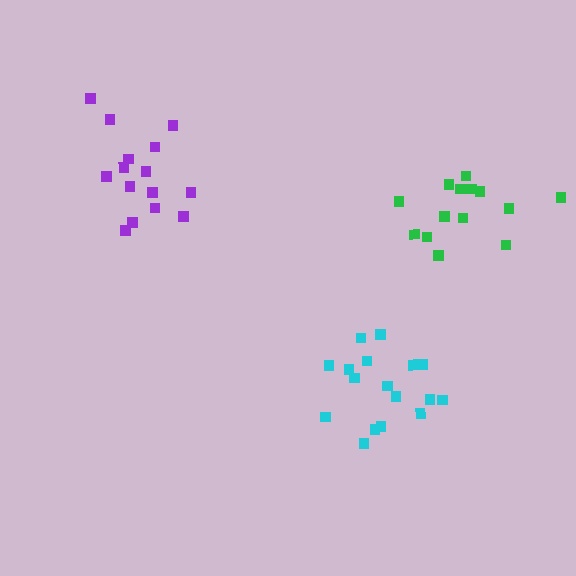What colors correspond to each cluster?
The clusters are colored: cyan, purple, green.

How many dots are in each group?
Group 1: 17 dots, Group 2: 15 dots, Group 3: 14 dots (46 total).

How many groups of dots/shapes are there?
There are 3 groups.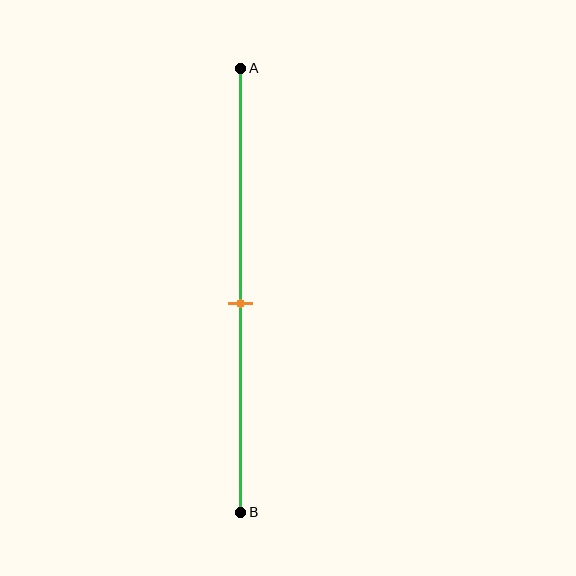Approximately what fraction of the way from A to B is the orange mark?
The orange mark is approximately 55% of the way from A to B.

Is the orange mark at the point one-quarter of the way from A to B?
No, the mark is at about 55% from A, not at the 25% one-quarter point.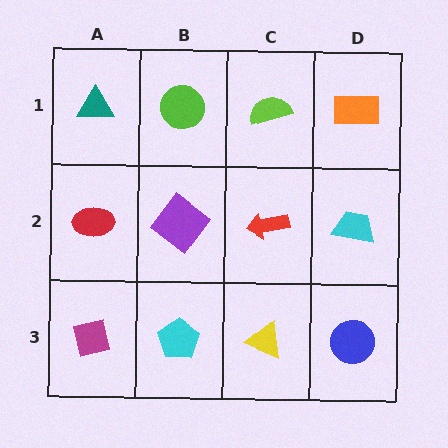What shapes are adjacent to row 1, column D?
A cyan trapezoid (row 2, column D), a lime semicircle (row 1, column C).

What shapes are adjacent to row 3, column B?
A purple diamond (row 2, column B), a magenta square (row 3, column A), a yellow triangle (row 3, column C).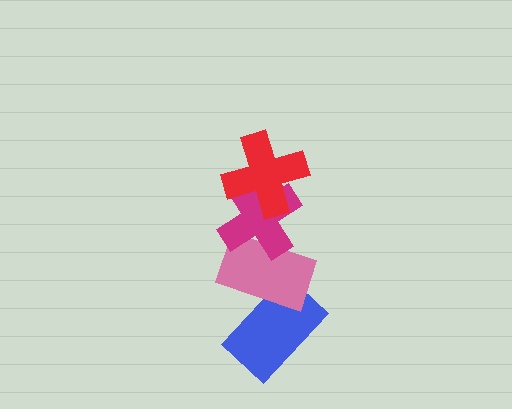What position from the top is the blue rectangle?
The blue rectangle is 4th from the top.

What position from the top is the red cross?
The red cross is 1st from the top.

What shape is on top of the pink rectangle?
The magenta cross is on top of the pink rectangle.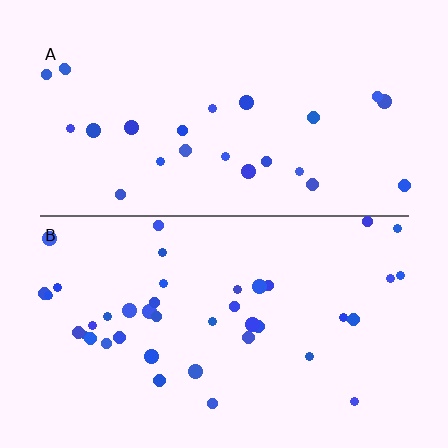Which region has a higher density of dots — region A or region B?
B (the bottom).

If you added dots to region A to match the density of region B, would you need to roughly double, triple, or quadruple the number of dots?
Approximately double.